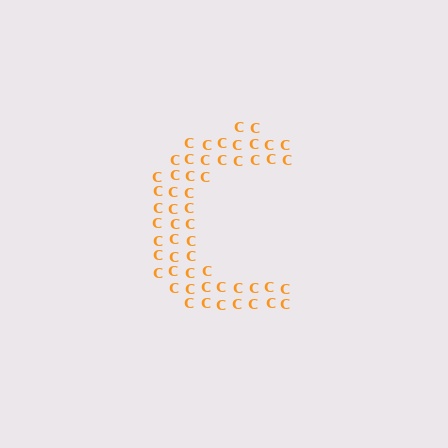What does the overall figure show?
The overall figure shows the letter C.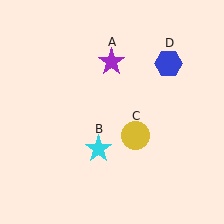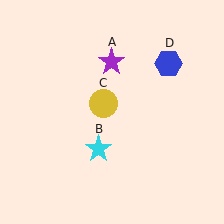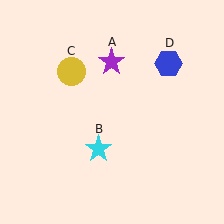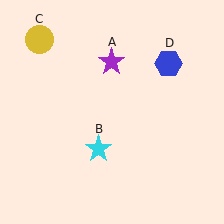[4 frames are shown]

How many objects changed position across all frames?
1 object changed position: yellow circle (object C).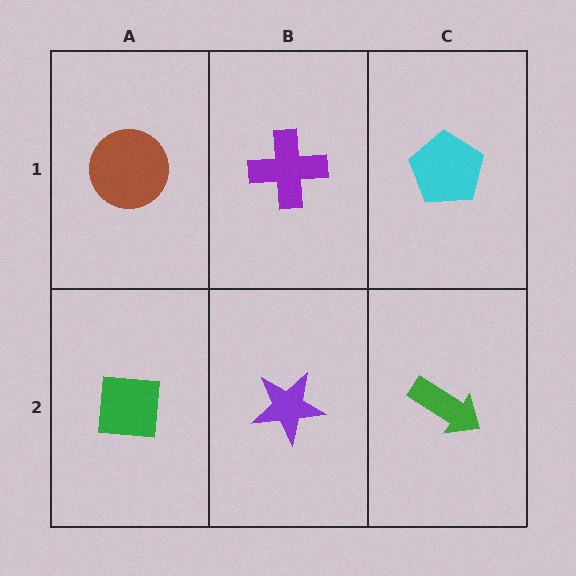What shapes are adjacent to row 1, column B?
A purple star (row 2, column B), a brown circle (row 1, column A), a cyan pentagon (row 1, column C).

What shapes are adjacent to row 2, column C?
A cyan pentagon (row 1, column C), a purple star (row 2, column B).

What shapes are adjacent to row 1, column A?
A green square (row 2, column A), a purple cross (row 1, column B).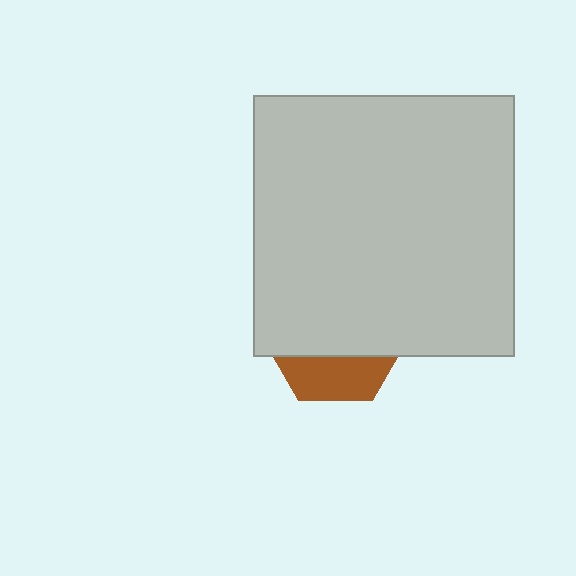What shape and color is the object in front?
The object in front is a light gray rectangle.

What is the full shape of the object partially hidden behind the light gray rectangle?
The partially hidden object is a brown hexagon.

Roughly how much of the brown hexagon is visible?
A small part of it is visible (roughly 30%).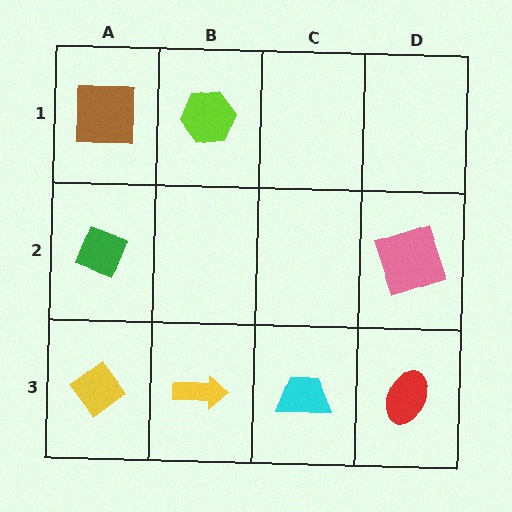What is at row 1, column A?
A brown square.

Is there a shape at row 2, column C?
No, that cell is empty.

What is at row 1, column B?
A lime hexagon.